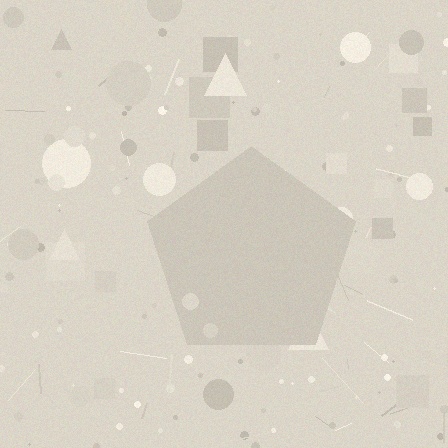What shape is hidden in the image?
A pentagon is hidden in the image.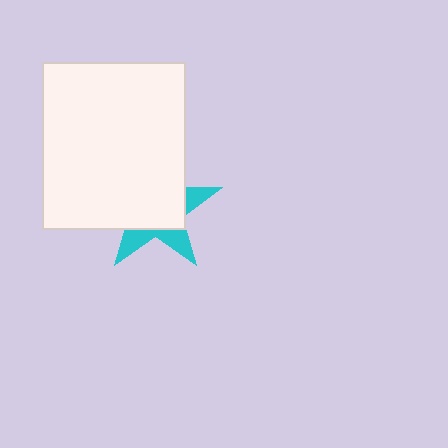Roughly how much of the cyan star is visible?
A small part of it is visible (roughly 34%).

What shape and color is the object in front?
The object in front is a white rectangle.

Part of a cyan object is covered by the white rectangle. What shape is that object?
It is a star.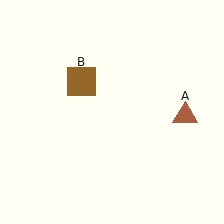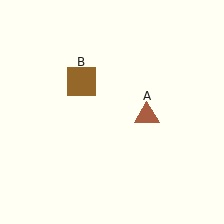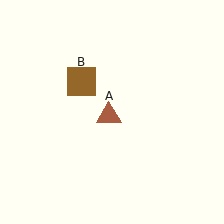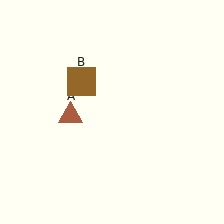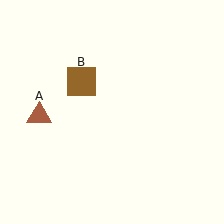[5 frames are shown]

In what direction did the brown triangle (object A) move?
The brown triangle (object A) moved left.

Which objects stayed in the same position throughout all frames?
Brown square (object B) remained stationary.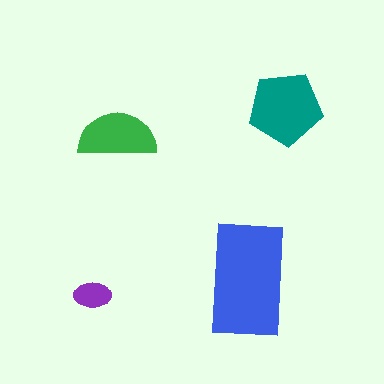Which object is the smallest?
The purple ellipse.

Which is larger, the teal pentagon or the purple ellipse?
The teal pentagon.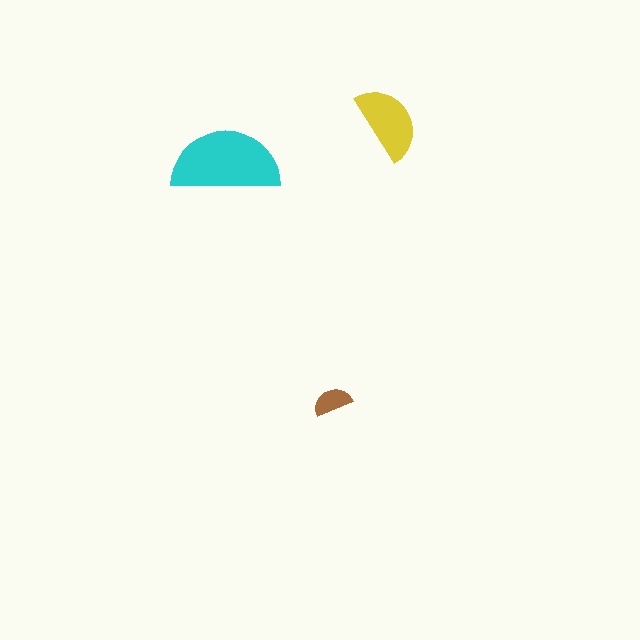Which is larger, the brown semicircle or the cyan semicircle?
The cyan one.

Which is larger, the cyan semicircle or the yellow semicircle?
The cyan one.